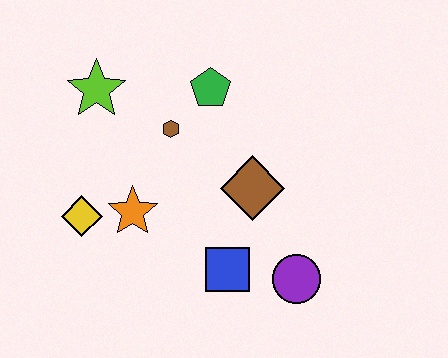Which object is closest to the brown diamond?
The blue square is closest to the brown diamond.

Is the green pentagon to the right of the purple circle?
No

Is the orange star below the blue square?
No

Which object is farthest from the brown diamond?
The lime star is farthest from the brown diamond.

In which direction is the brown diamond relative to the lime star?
The brown diamond is to the right of the lime star.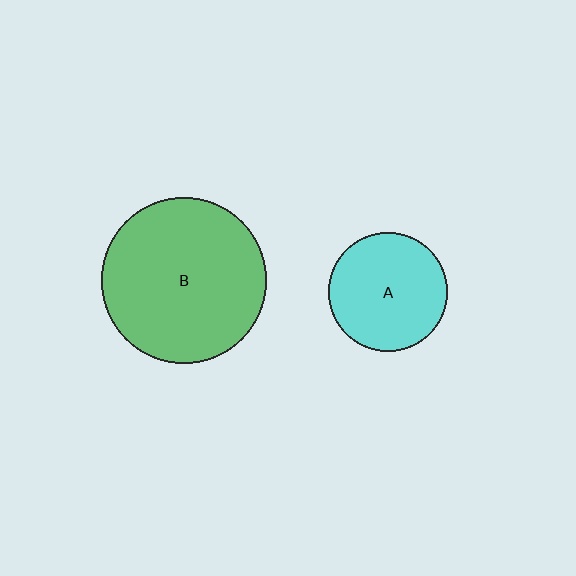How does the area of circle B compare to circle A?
Approximately 1.9 times.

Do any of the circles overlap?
No, none of the circles overlap.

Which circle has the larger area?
Circle B (green).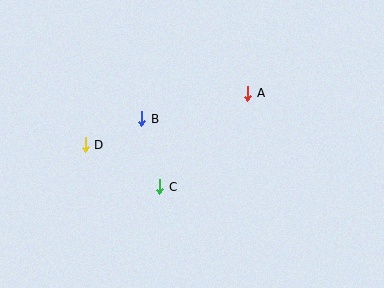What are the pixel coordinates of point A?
Point A is at (247, 93).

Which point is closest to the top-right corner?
Point A is closest to the top-right corner.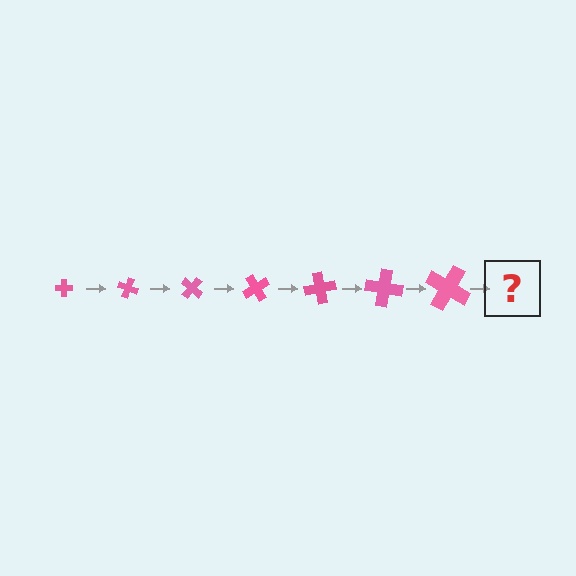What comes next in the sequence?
The next element should be a cross, larger than the previous one and rotated 140 degrees from the start.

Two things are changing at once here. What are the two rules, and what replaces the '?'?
The two rules are that the cross grows larger each step and it rotates 20 degrees each step. The '?' should be a cross, larger than the previous one and rotated 140 degrees from the start.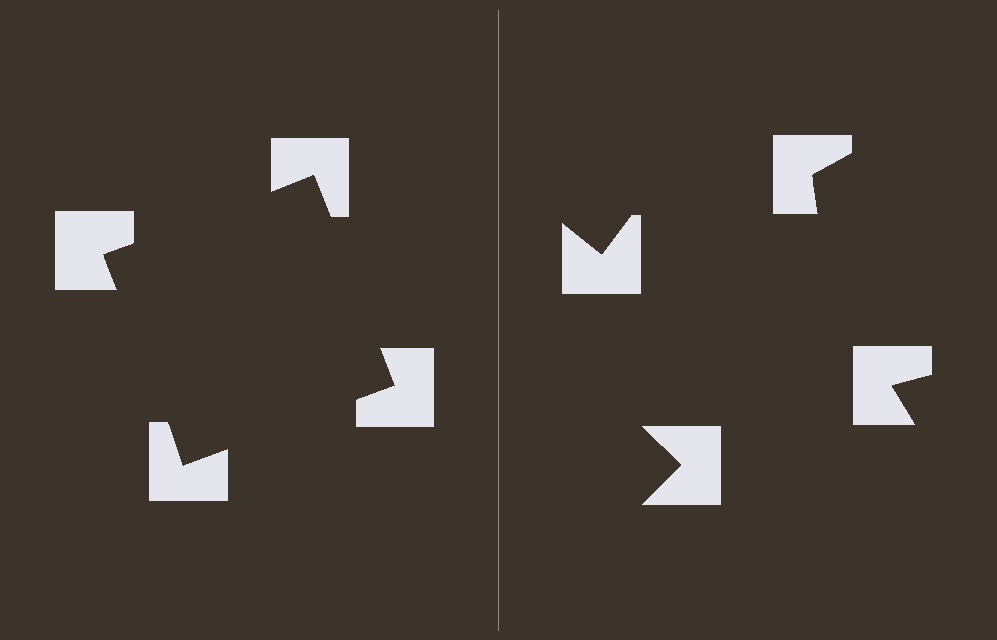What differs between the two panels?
The notched squares are positioned identically on both sides; only the wedge orientations differ. On the left they align to a square; on the right they are misaligned.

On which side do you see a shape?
An illusory square appears on the left side. On the right side the wedge cuts are rotated, so no coherent shape forms.